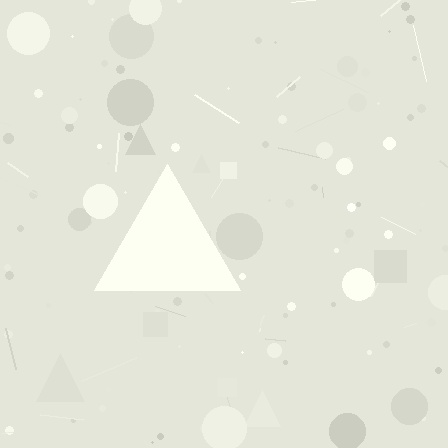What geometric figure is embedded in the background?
A triangle is embedded in the background.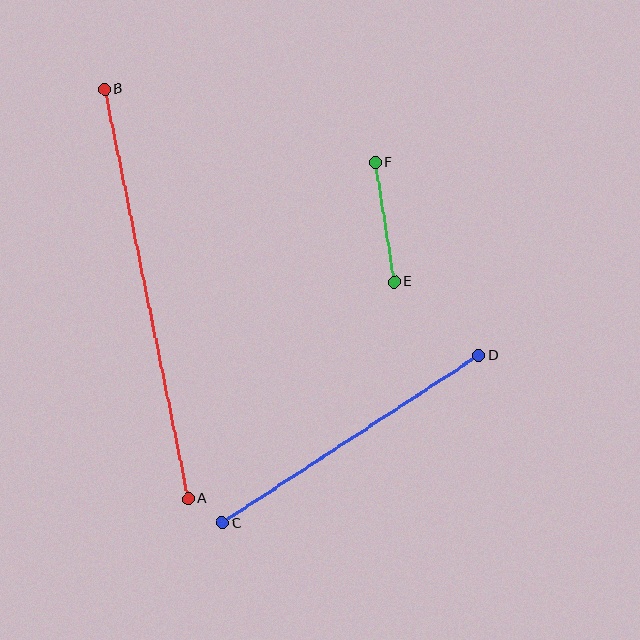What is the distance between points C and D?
The distance is approximately 307 pixels.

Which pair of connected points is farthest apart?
Points A and B are farthest apart.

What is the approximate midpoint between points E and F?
The midpoint is at approximately (384, 222) pixels.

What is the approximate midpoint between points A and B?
The midpoint is at approximately (146, 294) pixels.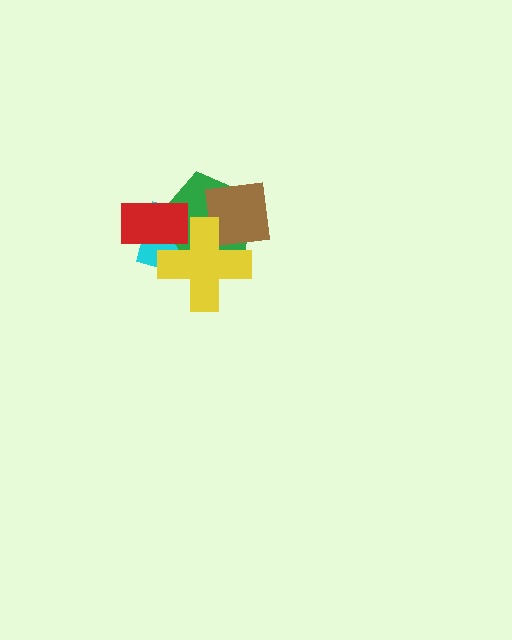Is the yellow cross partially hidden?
Yes, it is partially covered by another shape.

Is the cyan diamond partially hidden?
Yes, it is partially covered by another shape.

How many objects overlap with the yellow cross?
4 objects overlap with the yellow cross.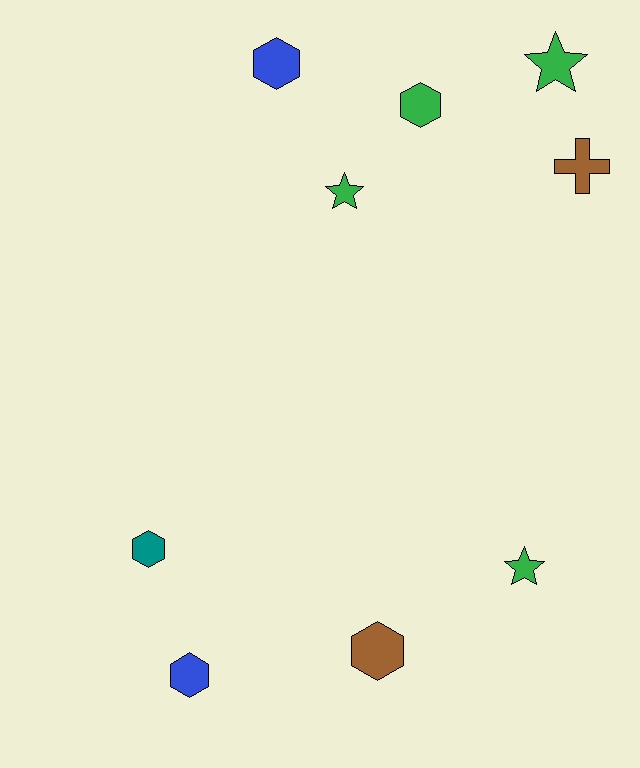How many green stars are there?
There are 3 green stars.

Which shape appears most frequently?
Hexagon, with 5 objects.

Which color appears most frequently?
Green, with 4 objects.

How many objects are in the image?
There are 9 objects.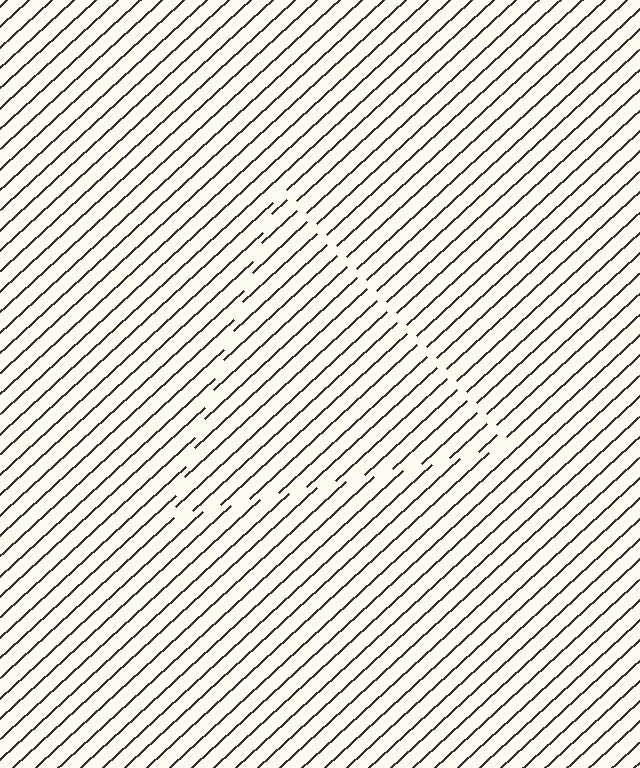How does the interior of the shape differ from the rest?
The interior of the shape contains the same grating, shifted by half a period — the contour is defined by the phase discontinuity where line-ends from the inner and outer gratings abut.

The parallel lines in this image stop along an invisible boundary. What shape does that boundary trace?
An illusory triangle. The interior of the shape contains the same grating, shifted by half a period — the contour is defined by the phase discontinuity where line-ends from the inner and outer gratings abut.